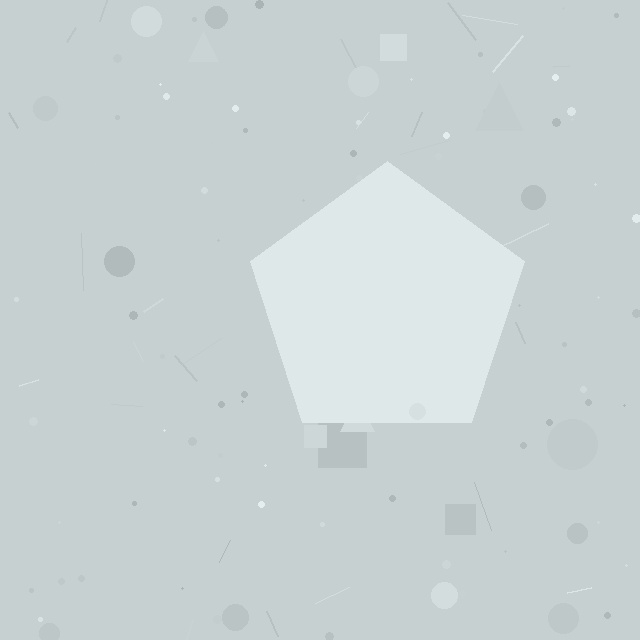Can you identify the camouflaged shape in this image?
The camouflaged shape is a pentagon.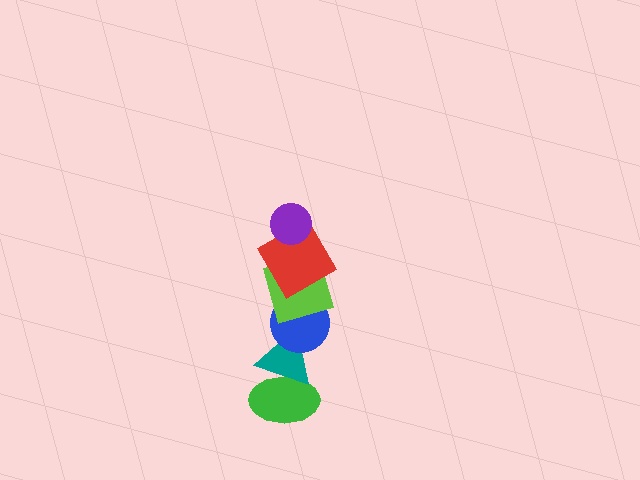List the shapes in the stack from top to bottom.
From top to bottom: the purple circle, the red square, the lime square, the blue circle, the teal triangle, the green ellipse.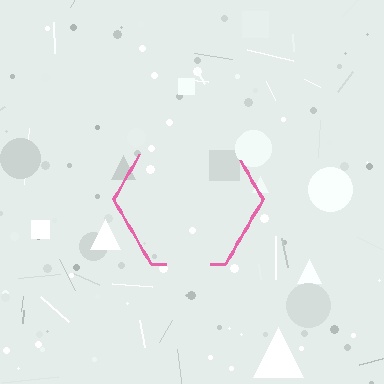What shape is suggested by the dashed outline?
The dashed outline suggests a hexagon.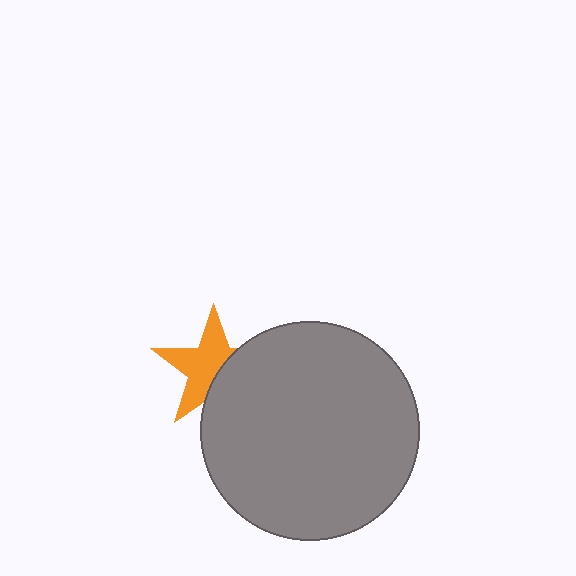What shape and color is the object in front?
The object in front is a gray circle.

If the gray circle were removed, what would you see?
You would see the complete orange star.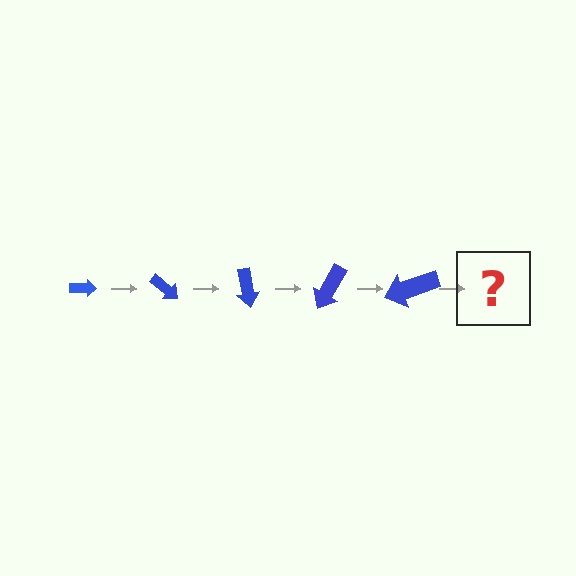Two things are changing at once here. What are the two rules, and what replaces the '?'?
The two rules are that the arrow grows larger each step and it rotates 40 degrees each step. The '?' should be an arrow, larger than the previous one and rotated 200 degrees from the start.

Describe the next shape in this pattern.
It should be an arrow, larger than the previous one and rotated 200 degrees from the start.